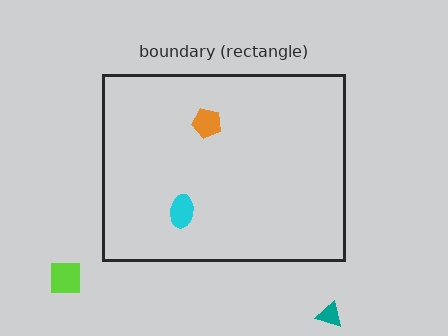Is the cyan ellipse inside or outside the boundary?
Inside.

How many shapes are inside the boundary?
2 inside, 2 outside.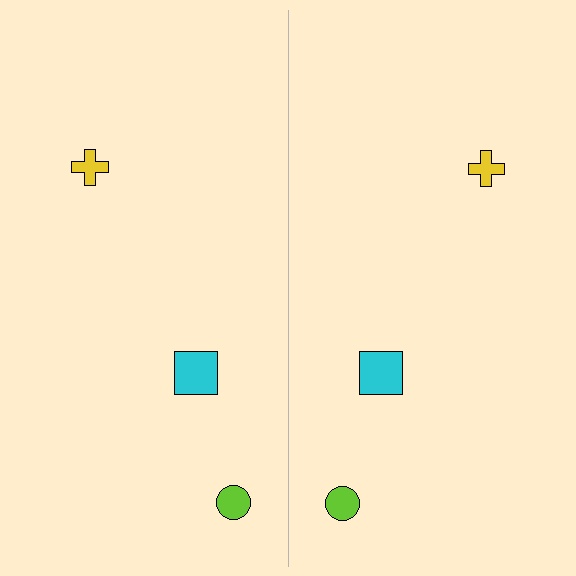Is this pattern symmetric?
Yes, this pattern has bilateral (reflection) symmetry.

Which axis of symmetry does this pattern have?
The pattern has a vertical axis of symmetry running through the center of the image.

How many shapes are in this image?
There are 6 shapes in this image.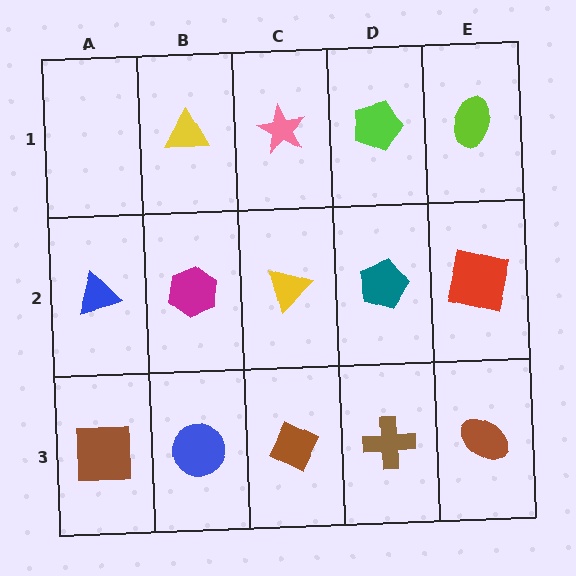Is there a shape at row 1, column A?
No, that cell is empty.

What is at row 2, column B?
A magenta hexagon.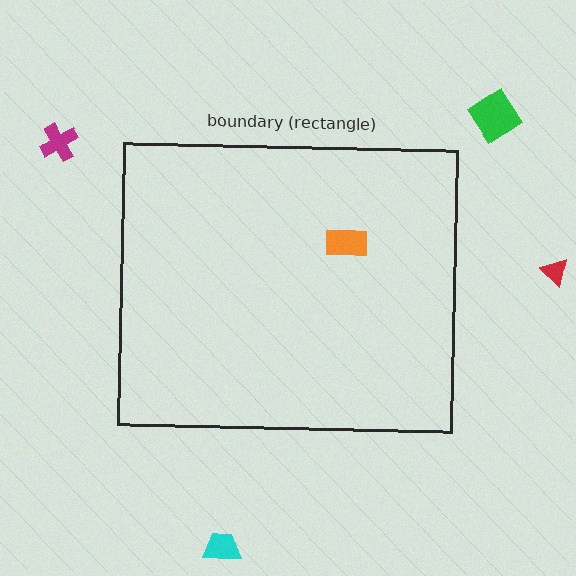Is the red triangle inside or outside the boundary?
Outside.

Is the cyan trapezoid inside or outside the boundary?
Outside.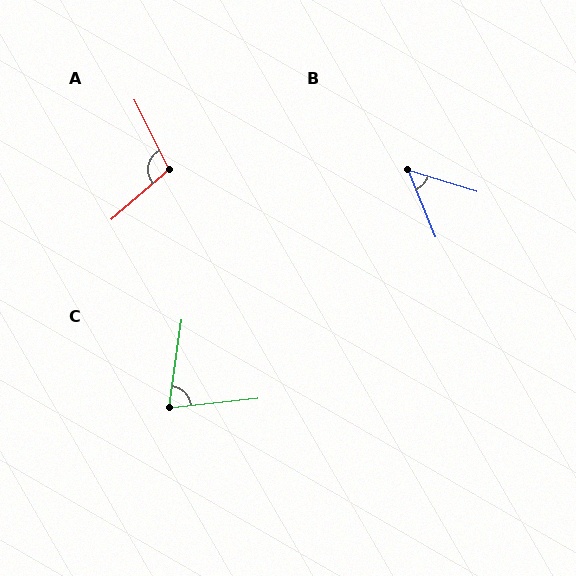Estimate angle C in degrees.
Approximately 76 degrees.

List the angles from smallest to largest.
B (50°), C (76°), A (105°).